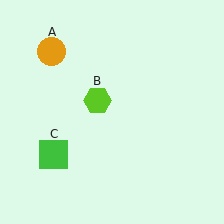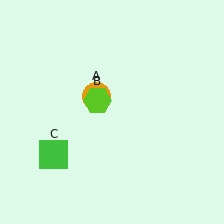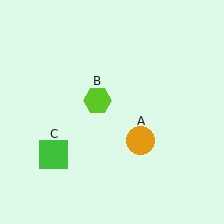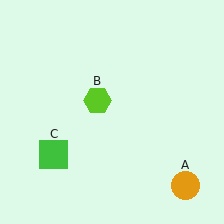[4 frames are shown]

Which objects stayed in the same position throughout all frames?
Lime hexagon (object B) and green square (object C) remained stationary.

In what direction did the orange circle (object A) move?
The orange circle (object A) moved down and to the right.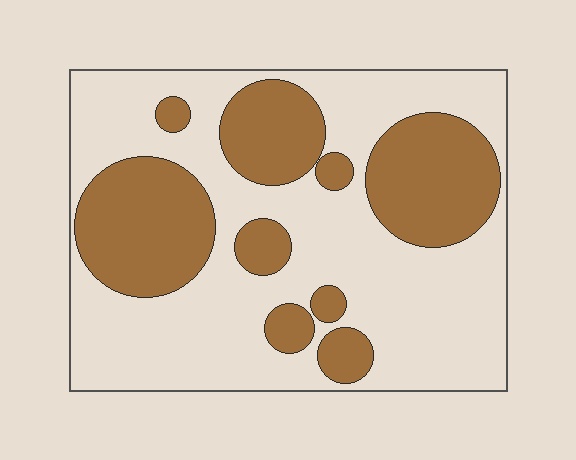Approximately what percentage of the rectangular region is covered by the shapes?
Approximately 35%.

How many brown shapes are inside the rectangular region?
9.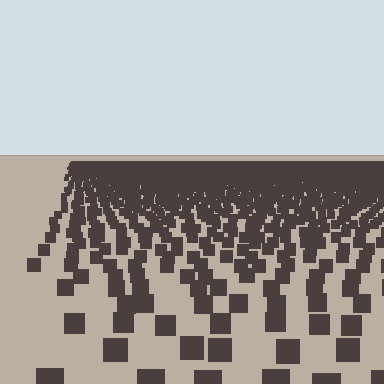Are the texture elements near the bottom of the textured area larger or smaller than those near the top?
Larger. Near the bottom, elements are closer to the viewer and appear at a bigger on-screen size.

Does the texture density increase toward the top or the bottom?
Density increases toward the top.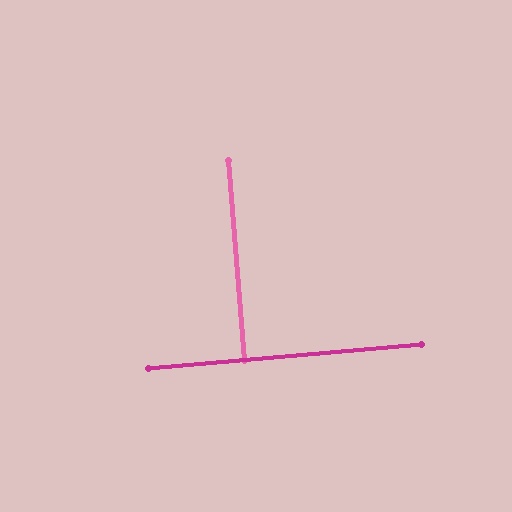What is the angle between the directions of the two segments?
Approximately 89 degrees.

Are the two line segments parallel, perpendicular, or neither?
Perpendicular — they meet at approximately 89°.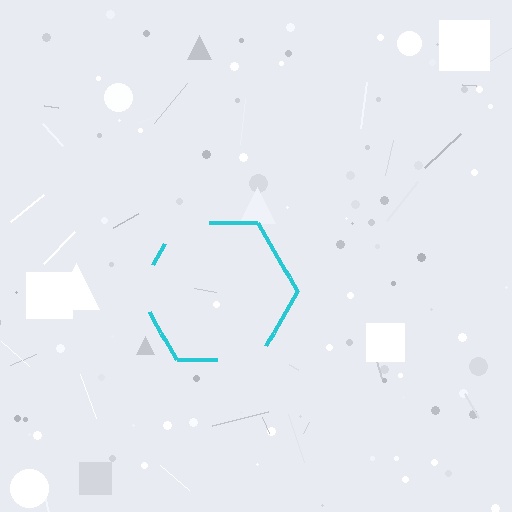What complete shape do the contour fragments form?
The contour fragments form a hexagon.